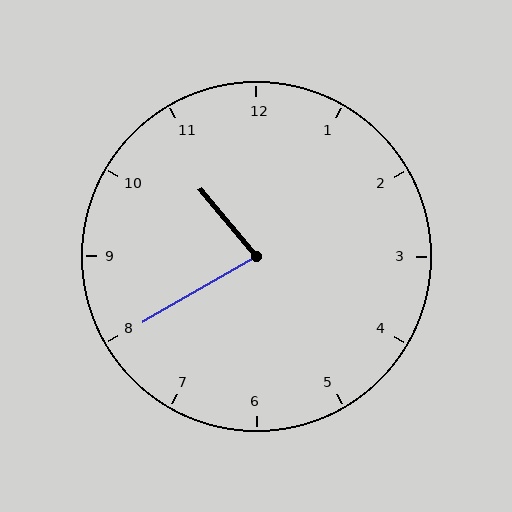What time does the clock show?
10:40.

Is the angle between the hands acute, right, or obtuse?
It is acute.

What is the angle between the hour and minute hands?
Approximately 80 degrees.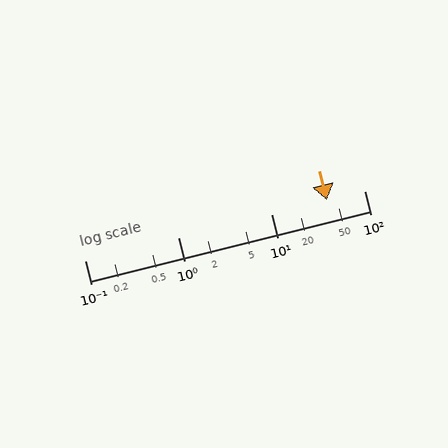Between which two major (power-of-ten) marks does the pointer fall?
The pointer is between 10 and 100.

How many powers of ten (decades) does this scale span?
The scale spans 3 decades, from 0.1 to 100.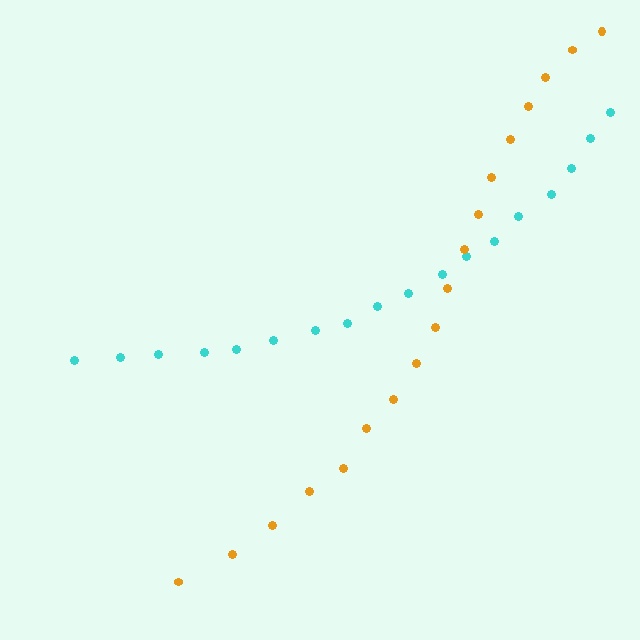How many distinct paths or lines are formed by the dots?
There are 2 distinct paths.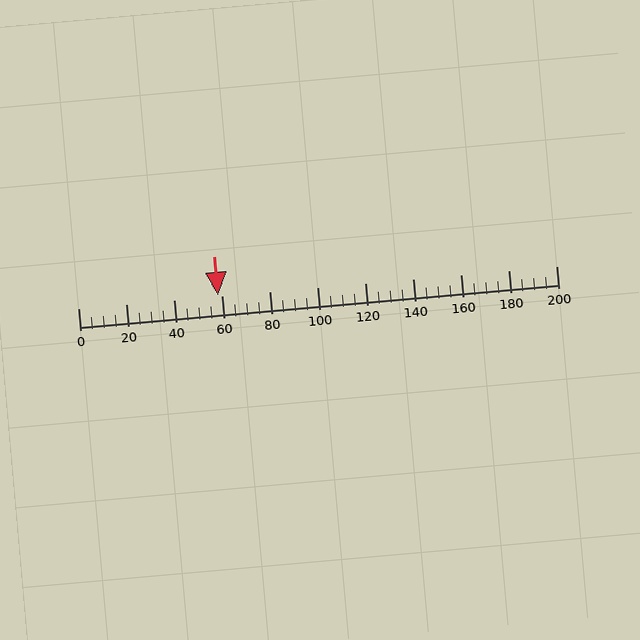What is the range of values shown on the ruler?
The ruler shows values from 0 to 200.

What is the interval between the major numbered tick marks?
The major tick marks are spaced 20 units apart.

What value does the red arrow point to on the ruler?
The red arrow points to approximately 58.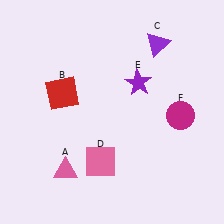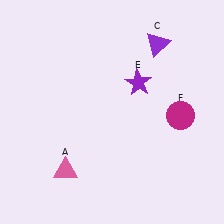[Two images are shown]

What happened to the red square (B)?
The red square (B) was removed in Image 2. It was in the top-left area of Image 1.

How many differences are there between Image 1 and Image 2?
There are 2 differences between the two images.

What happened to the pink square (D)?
The pink square (D) was removed in Image 2. It was in the bottom-left area of Image 1.